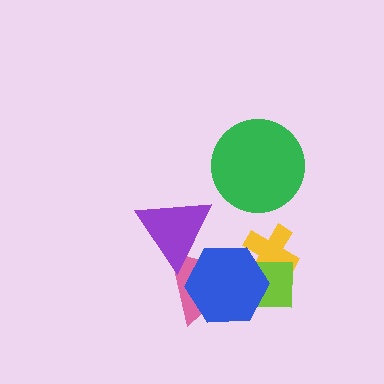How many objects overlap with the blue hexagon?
4 objects overlap with the blue hexagon.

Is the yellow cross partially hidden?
Yes, it is partially covered by another shape.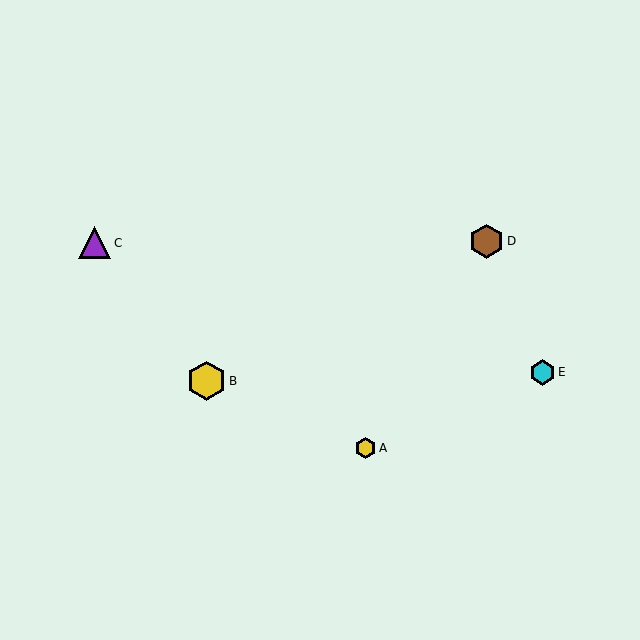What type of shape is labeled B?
Shape B is a yellow hexagon.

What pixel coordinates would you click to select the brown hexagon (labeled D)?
Click at (487, 241) to select the brown hexagon D.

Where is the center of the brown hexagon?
The center of the brown hexagon is at (487, 241).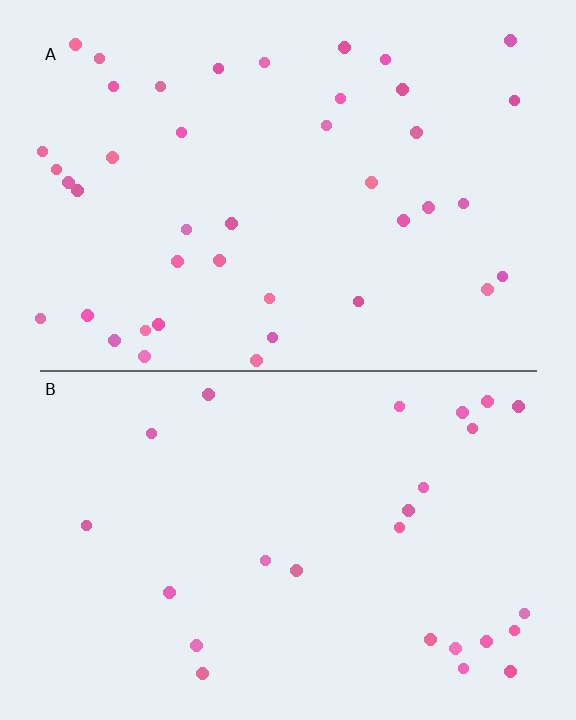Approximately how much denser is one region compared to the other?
Approximately 1.6× — region A over region B.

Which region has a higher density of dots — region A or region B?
A (the top).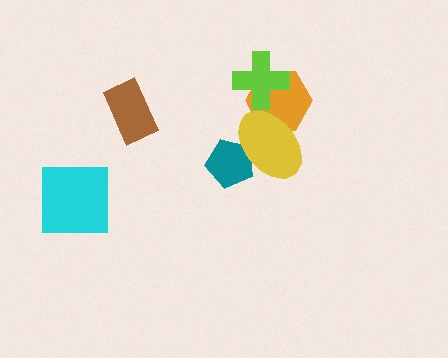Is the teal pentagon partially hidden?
Yes, it is partially covered by another shape.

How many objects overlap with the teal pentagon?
1 object overlaps with the teal pentagon.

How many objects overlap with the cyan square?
0 objects overlap with the cyan square.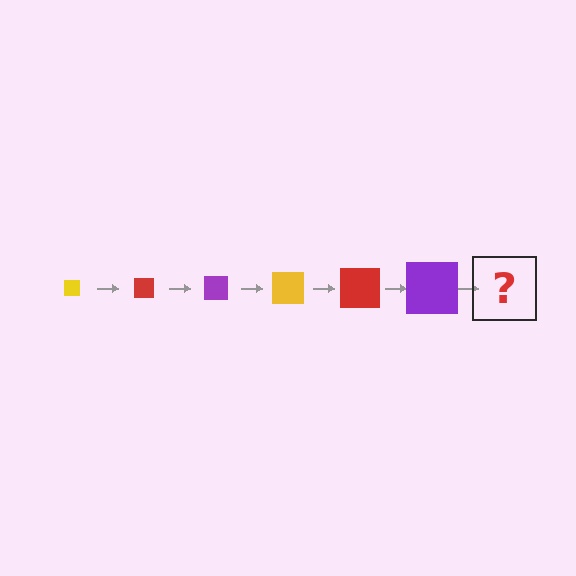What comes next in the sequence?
The next element should be a yellow square, larger than the previous one.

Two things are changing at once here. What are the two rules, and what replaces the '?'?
The two rules are that the square grows larger each step and the color cycles through yellow, red, and purple. The '?' should be a yellow square, larger than the previous one.